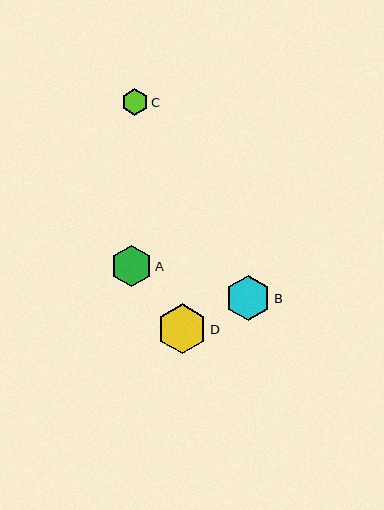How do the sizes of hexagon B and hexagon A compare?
Hexagon B and hexagon A are approximately the same size.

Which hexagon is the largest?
Hexagon D is the largest with a size of approximately 50 pixels.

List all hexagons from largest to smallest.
From largest to smallest: D, B, A, C.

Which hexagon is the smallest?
Hexagon C is the smallest with a size of approximately 27 pixels.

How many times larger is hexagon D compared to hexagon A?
Hexagon D is approximately 1.2 times the size of hexagon A.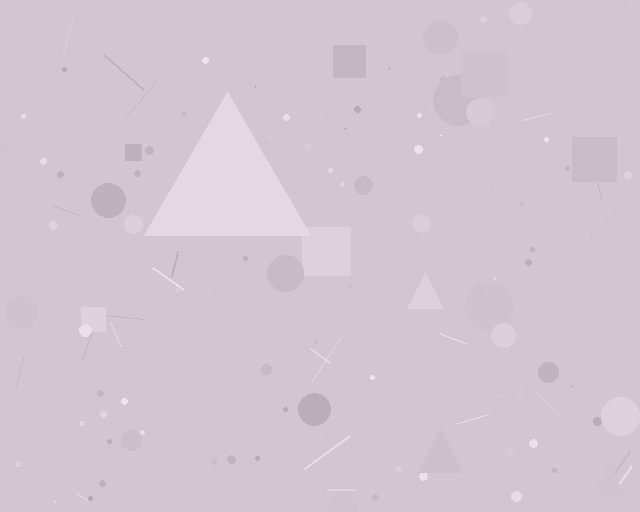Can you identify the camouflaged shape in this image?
The camouflaged shape is a triangle.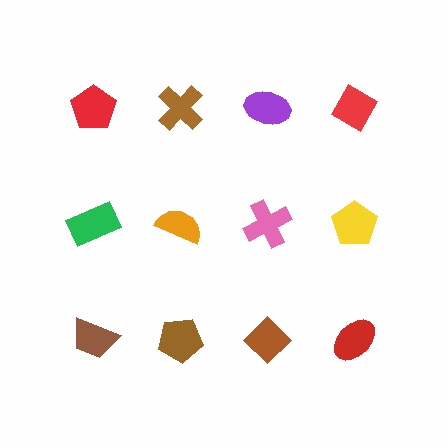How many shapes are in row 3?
4 shapes.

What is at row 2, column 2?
An orange semicircle.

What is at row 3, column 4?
A red ellipse.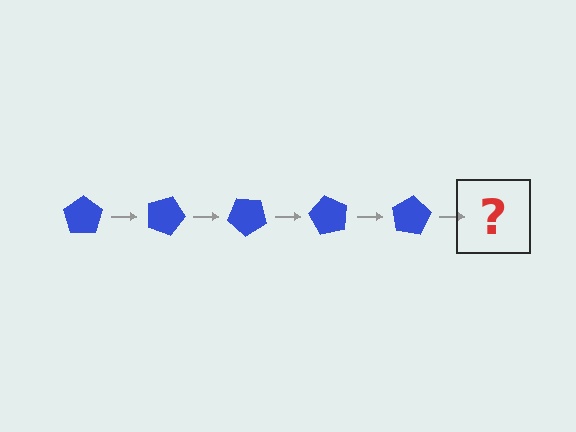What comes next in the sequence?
The next element should be a blue pentagon rotated 100 degrees.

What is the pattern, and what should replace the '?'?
The pattern is that the pentagon rotates 20 degrees each step. The '?' should be a blue pentagon rotated 100 degrees.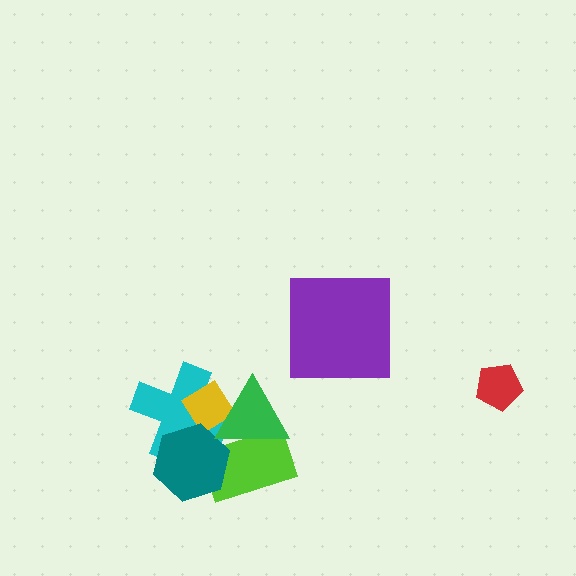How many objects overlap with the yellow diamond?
3 objects overlap with the yellow diamond.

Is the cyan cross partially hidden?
Yes, it is partially covered by another shape.